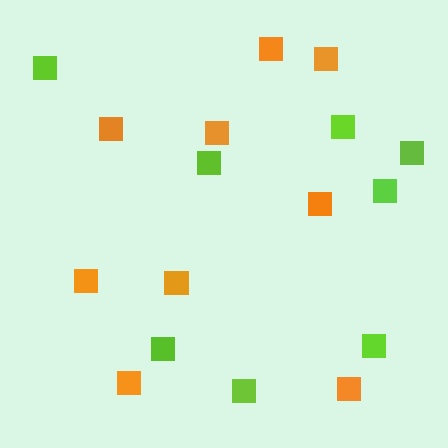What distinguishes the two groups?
There are 2 groups: one group of lime squares (8) and one group of orange squares (9).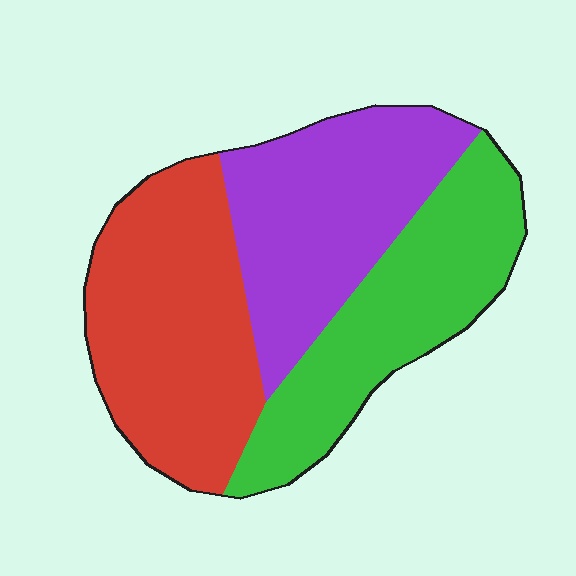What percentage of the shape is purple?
Purple takes up between a sixth and a third of the shape.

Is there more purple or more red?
Red.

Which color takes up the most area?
Red, at roughly 35%.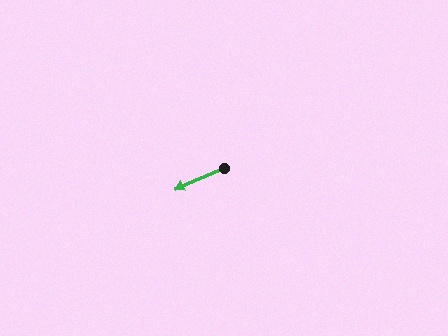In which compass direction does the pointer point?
Southwest.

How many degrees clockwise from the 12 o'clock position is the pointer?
Approximately 247 degrees.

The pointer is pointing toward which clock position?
Roughly 8 o'clock.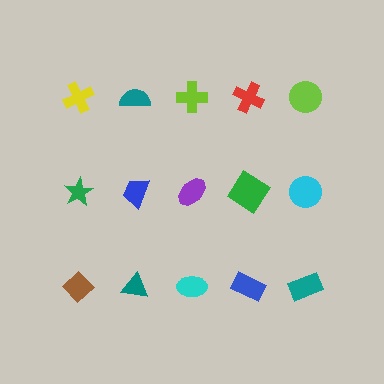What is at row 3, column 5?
A teal rectangle.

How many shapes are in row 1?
5 shapes.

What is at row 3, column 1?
A brown diamond.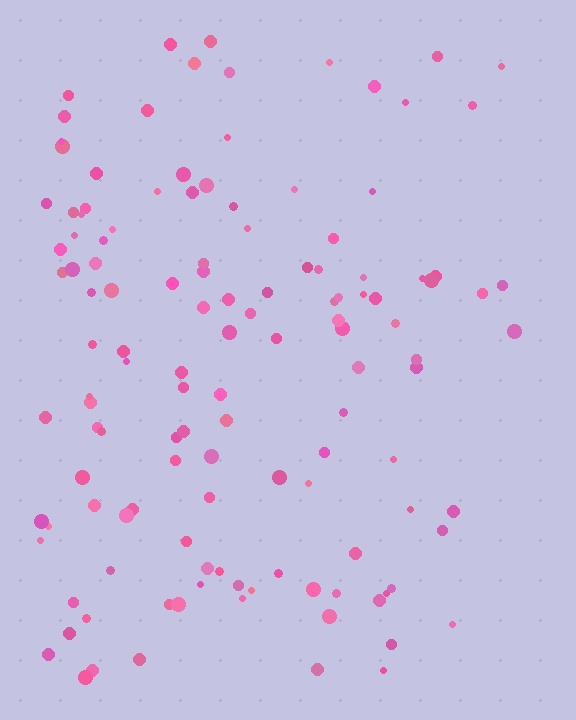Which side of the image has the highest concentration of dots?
The left.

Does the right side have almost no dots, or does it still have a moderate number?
Still a moderate number, just noticeably fewer than the left.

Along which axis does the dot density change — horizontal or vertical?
Horizontal.